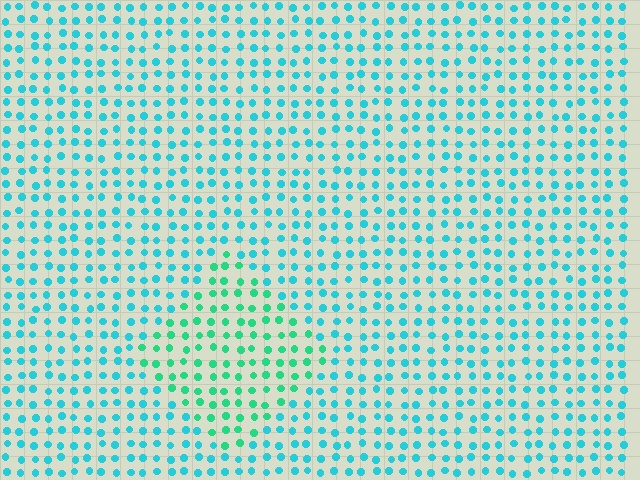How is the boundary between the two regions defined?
The boundary is defined purely by a slight shift in hue (about 33 degrees). Spacing, size, and orientation are identical on both sides.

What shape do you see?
I see a diamond.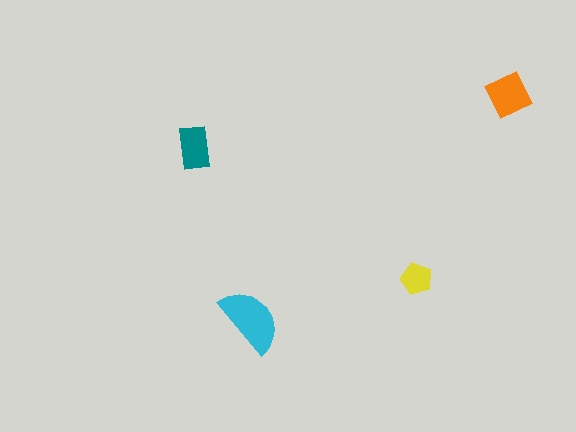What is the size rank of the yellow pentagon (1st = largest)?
4th.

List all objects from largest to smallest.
The cyan semicircle, the orange square, the teal rectangle, the yellow pentagon.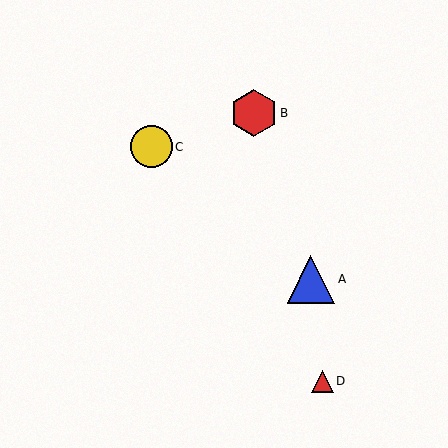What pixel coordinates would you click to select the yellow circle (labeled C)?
Click at (151, 147) to select the yellow circle C.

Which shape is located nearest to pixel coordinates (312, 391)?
The red triangle (labeled D) at (323, 381) is nearest to that location.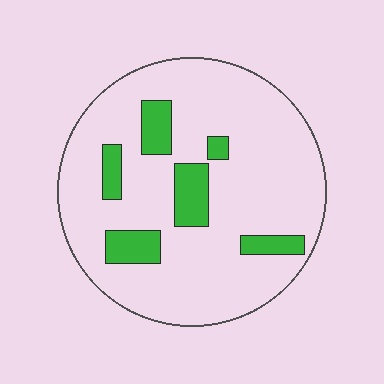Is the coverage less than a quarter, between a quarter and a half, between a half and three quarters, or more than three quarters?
Less than a quarter.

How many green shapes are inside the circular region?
6.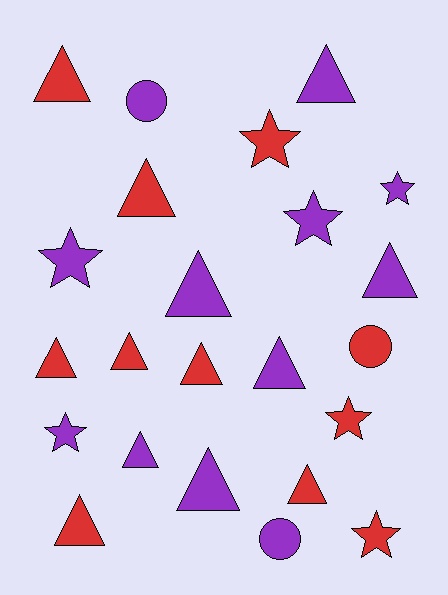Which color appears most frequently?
Purple, with 12 objects.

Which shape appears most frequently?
Triangle, with 13 objects.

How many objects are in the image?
There are 23 objects.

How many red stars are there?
There are 3 red stars.